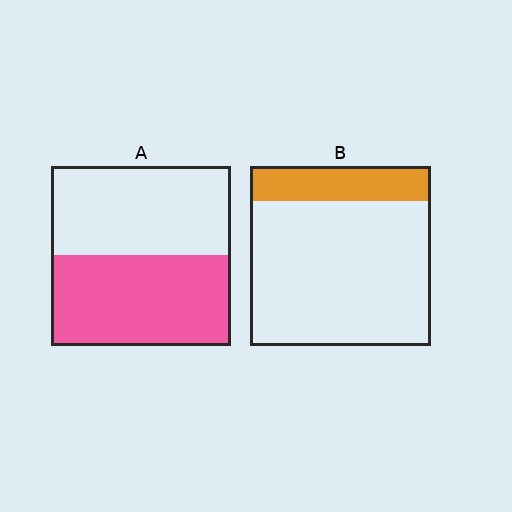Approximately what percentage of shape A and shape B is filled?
A is approximately 50% and B is approximately 20%.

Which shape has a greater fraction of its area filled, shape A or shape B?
Shape A.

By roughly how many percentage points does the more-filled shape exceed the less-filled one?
By roughly 30 percentage points (A over B).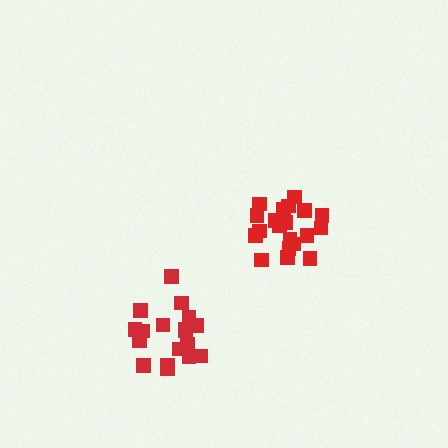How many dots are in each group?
Group 1: 20 dots, Group 2: 18 dots (38 total).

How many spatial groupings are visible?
There are 2 spatial groupings.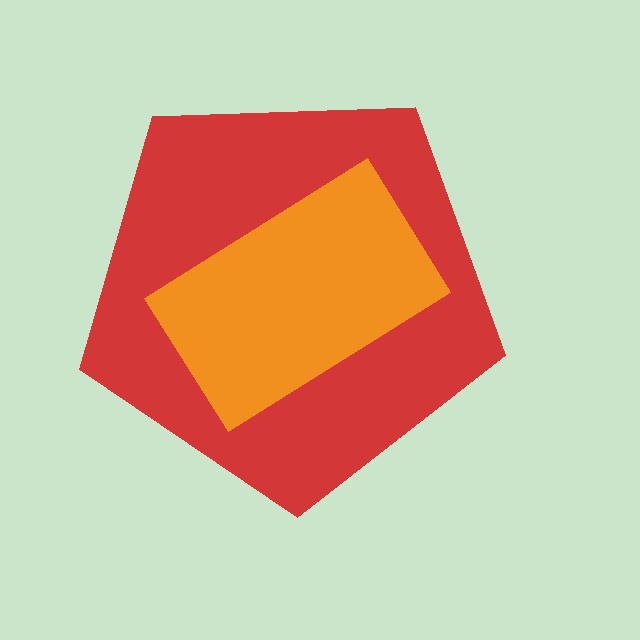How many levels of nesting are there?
2.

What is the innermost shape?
The orange rectangle.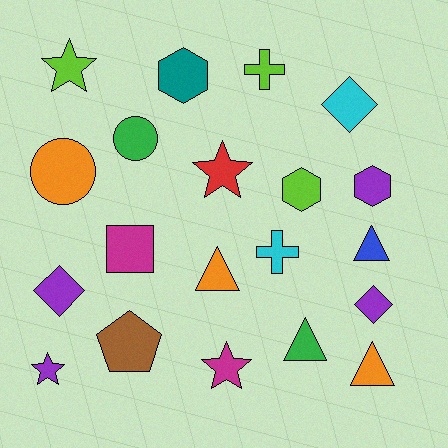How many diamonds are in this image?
There are 3 diamonds.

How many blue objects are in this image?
There is 1 blue object.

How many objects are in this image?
There are 20 objects.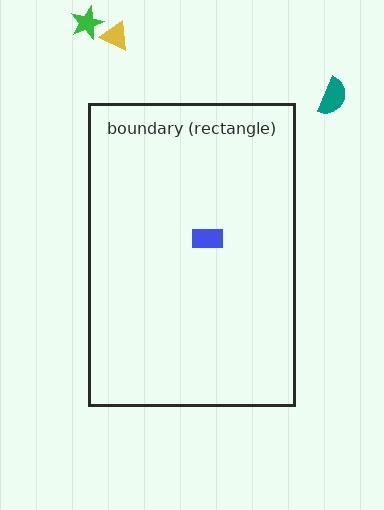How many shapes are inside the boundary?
1 inside, 3 outside.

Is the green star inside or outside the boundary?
Outside.